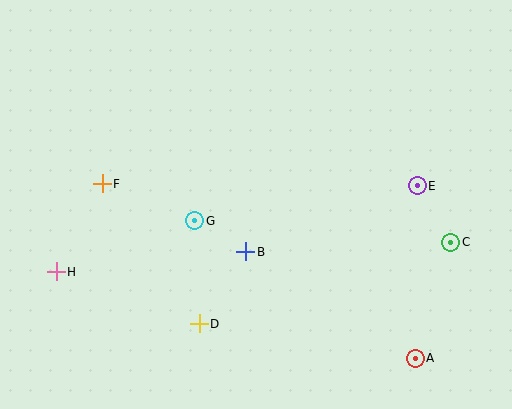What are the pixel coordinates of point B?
Point B is at (246, 252).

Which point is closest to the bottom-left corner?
Point H is closest to the bottom-left corner.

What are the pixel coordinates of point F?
Point F is at (102, 184).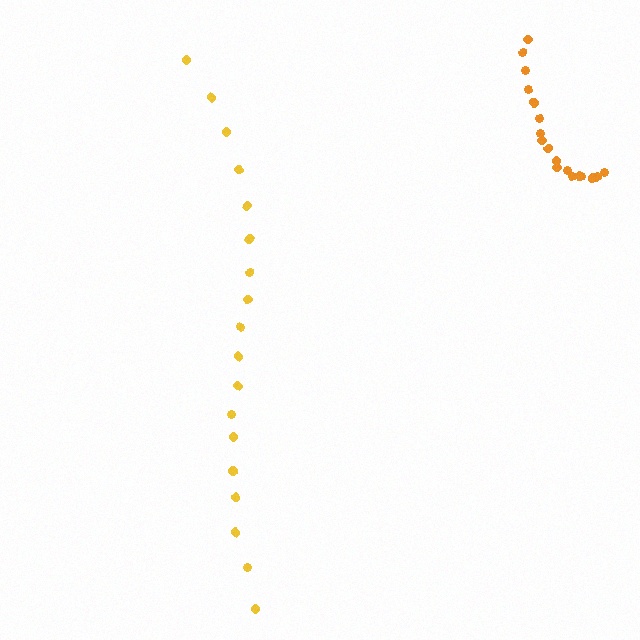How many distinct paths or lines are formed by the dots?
There are 2 distinct paths.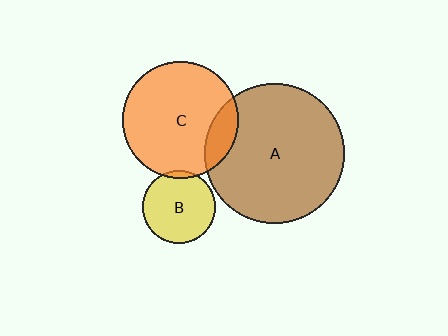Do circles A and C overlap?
Yes.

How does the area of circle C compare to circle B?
Approximately 2.6 times.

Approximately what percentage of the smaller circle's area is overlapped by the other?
Approximately 15%.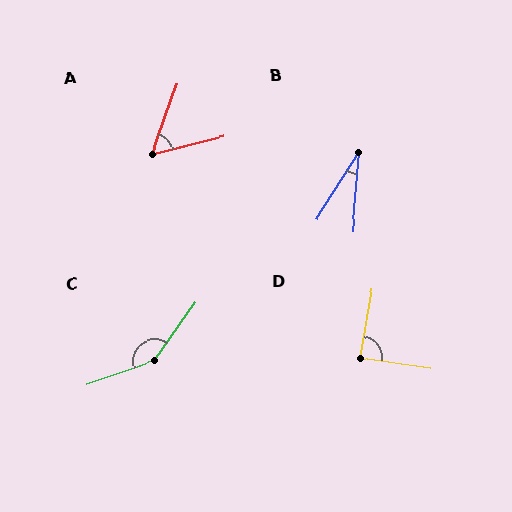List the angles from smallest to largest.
B (27°), A (57°), D (88°), C (144°).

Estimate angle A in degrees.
Approximately 57 degrees.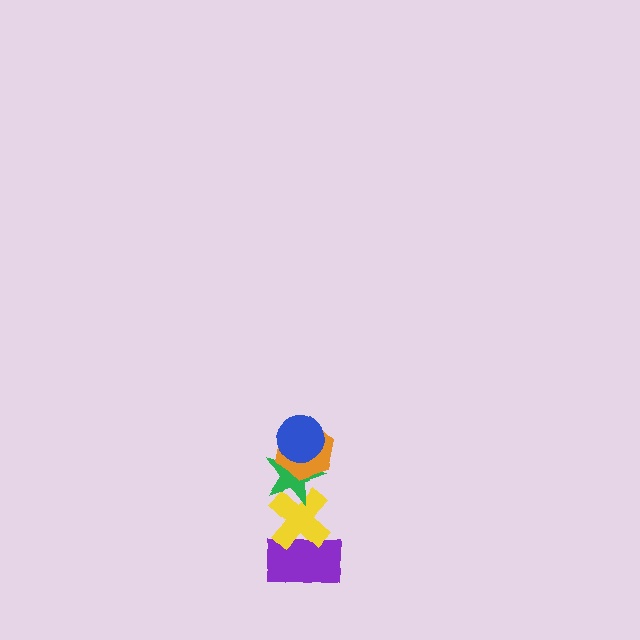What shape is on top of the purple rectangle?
The yellow cross is on top of the purple rectangle.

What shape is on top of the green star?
The orange hexagon is on top of the green star.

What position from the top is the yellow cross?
The yellow cross is 4th from the top.